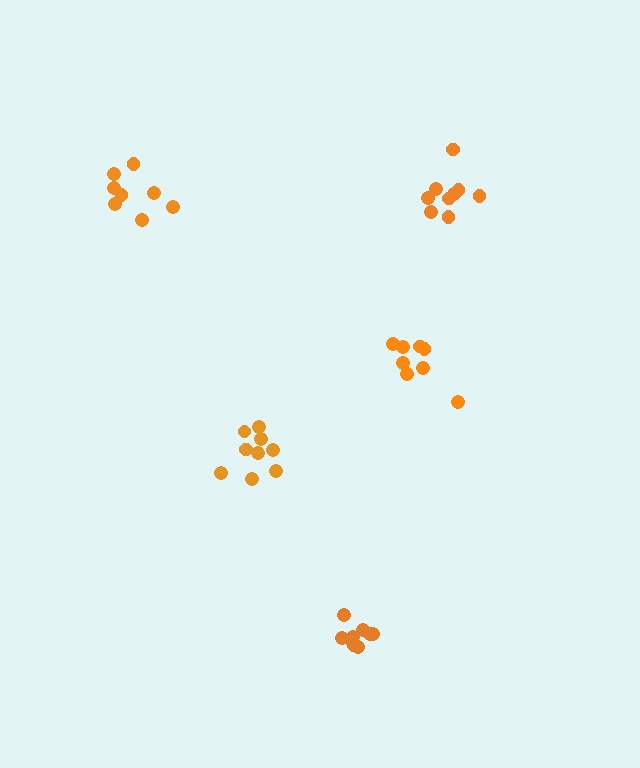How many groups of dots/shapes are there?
There are 5 groups.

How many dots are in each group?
Group 1: 9 dots, Group 2: 8 dots, Group 3: 9 dots, Group 4: 9 dots, Group 5: 8 dots (43 total).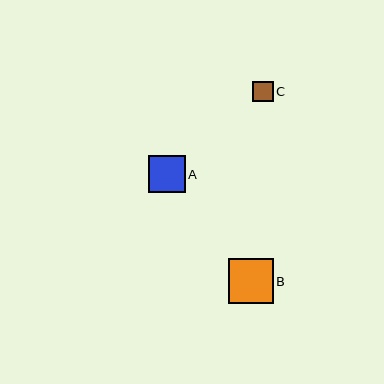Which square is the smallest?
Square C is the smallest with a size of approximately 20 pixels.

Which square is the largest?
Square B is the largest with a size of approximately 45 pixels.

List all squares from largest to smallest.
From largest to smallest: B, A, C.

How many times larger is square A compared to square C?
Square A is approximately 1.8 times the size of square C.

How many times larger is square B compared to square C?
Square B is approximately 2.2 times the size of square C.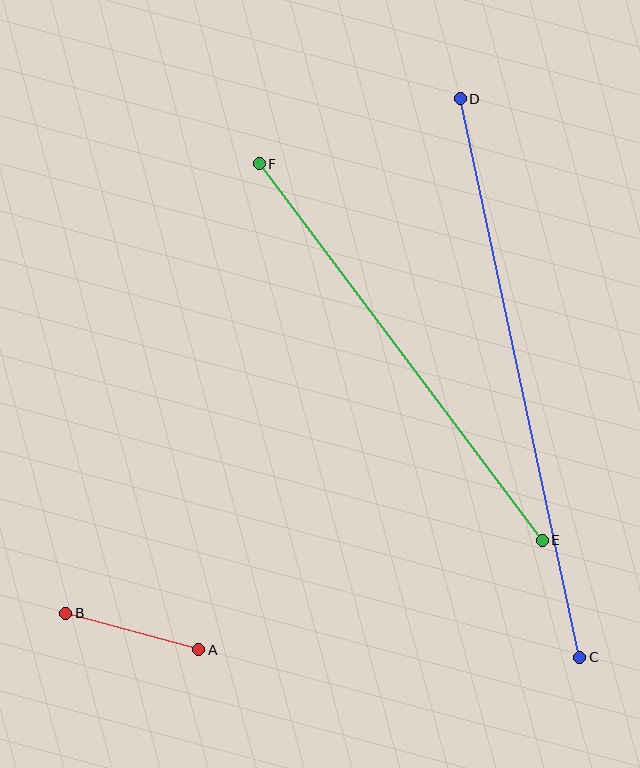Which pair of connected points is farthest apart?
Points C and D are farthest apart.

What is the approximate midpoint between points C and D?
The midpoint is at approximately (520, 378) pixels.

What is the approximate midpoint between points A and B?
The midpoint is at approximately (132, 631) pixels.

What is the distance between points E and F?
The distance is approximately 471 pixels.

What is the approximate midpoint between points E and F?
The midpoint is at approximately (401, 352) pixels.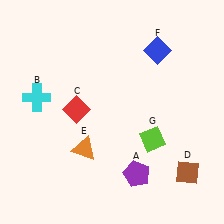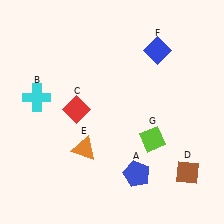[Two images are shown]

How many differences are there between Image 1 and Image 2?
There is 1 difference between the two images.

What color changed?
The pentagon (A) changed from purple in Image 1 to blue in Image 2.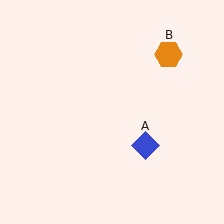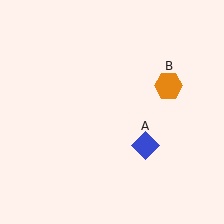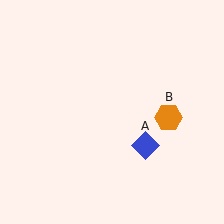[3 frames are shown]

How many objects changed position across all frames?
1 object changed position: orange hexagon (object B).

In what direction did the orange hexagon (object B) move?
The orange hexagon (object B) moved down.